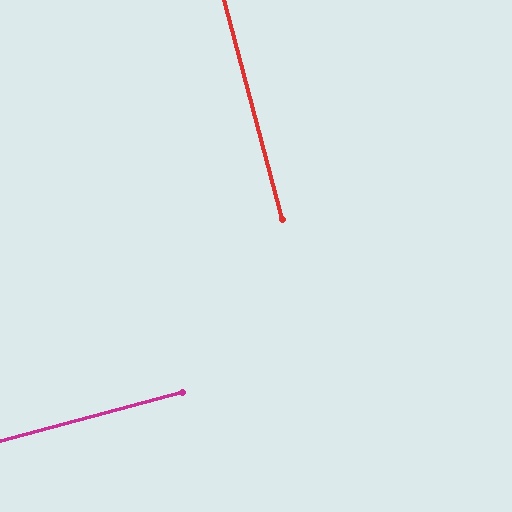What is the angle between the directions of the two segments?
Approximately 90 degrees.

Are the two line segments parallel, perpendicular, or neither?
Perpendicular — they meet at approximately 90°.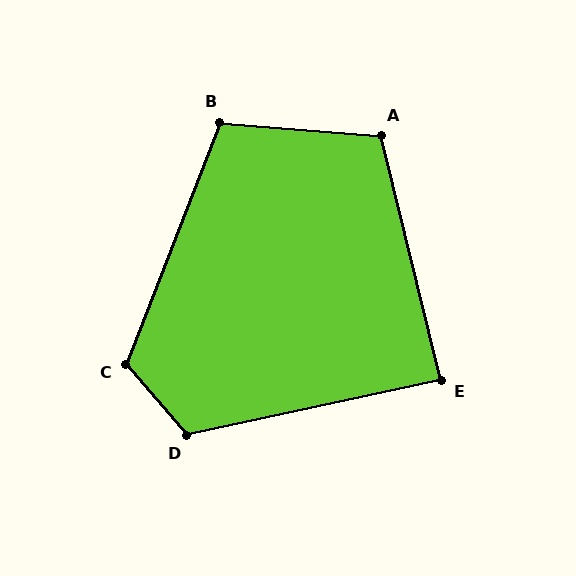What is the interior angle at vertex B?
Approximately 107 degrees (obtuse).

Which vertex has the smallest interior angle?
E, at approximately 88 degrees.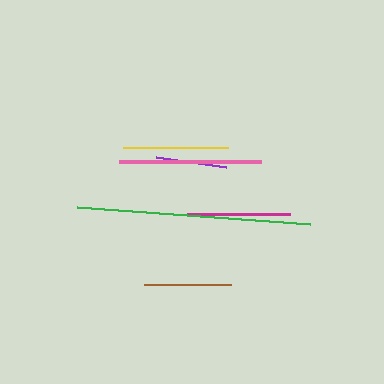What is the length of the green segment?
The green segment is approximately 234 pixels long.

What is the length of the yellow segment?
The yellow segment is approximately 105 pixels long.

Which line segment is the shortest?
The purple line is the shortest at approximately 70 pixels.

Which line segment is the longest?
The green line is the longest at approximately 234 pixels.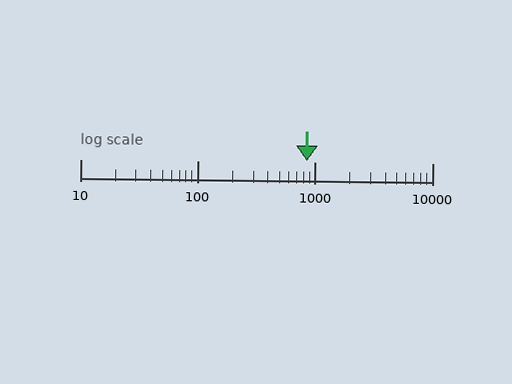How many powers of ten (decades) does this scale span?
The scale spans 3 decades, from 10 to 10000.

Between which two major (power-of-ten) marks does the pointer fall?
The pointer is between 100 and 1000.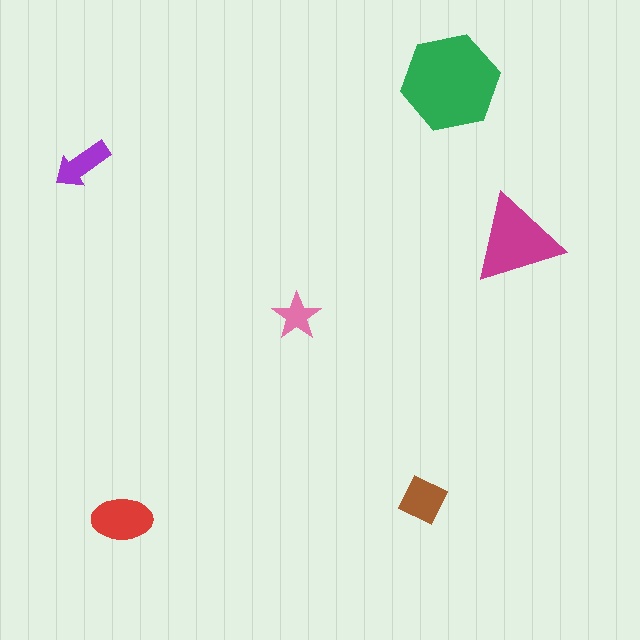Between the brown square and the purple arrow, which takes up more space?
The brown square.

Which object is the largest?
The green hexagon.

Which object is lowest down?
The red ellipse is bottommost.